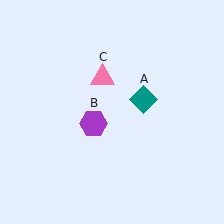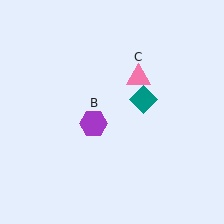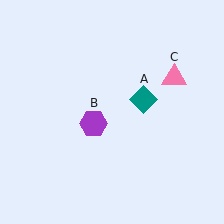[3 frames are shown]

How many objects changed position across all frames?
1 object changed position: pink triangle (object C).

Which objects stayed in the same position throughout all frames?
Teal diamond (object A) and purple hexagon (object B) remained stationary.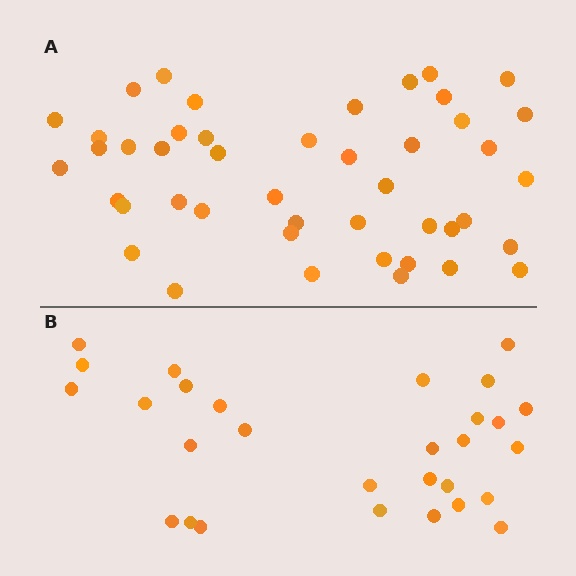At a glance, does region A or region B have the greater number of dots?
Region A (the top region) has more dots.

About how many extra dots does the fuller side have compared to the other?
Region A has approximately 15 more dots than region B.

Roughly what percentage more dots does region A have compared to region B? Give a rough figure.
About 55% more.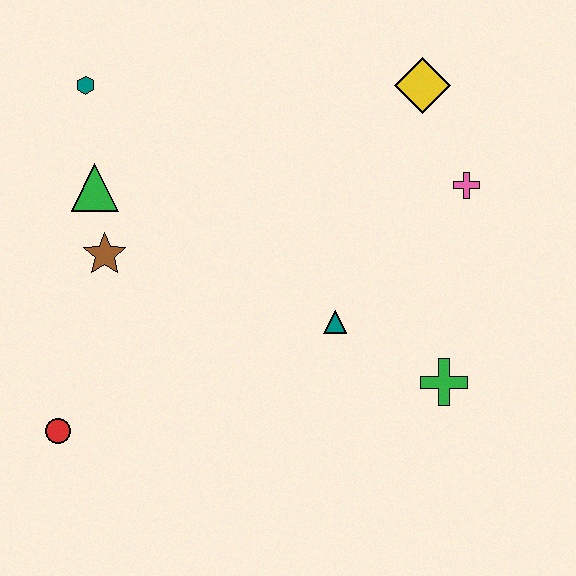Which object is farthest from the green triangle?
The green cross is farthest from the green triangle.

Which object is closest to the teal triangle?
The green cross is closest to the teal triangle.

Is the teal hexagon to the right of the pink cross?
No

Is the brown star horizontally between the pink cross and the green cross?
No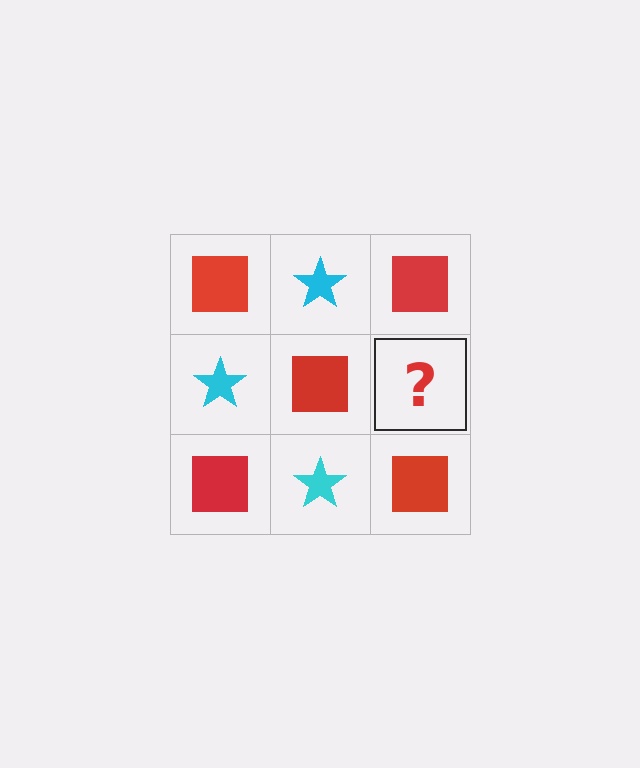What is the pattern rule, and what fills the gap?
The rule is that it alternates red square and cyan star in a checkerboard pattern. The gap should be filled with a cyan star.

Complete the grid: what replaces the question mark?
The question mark should be replaced with a cyan star.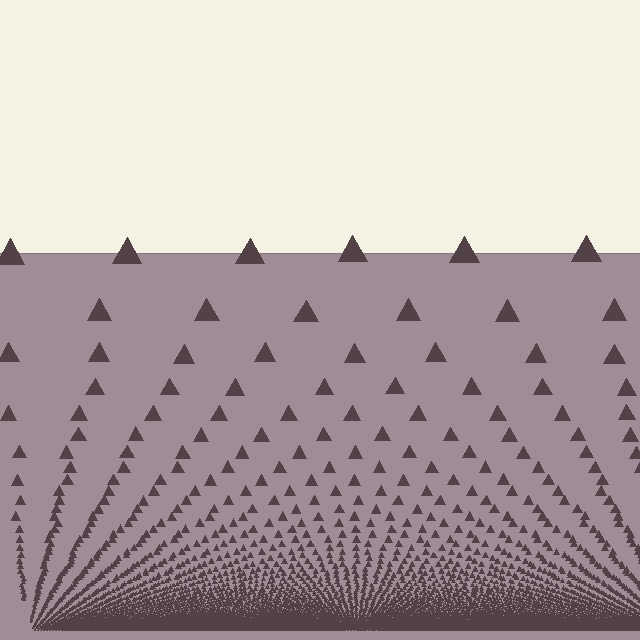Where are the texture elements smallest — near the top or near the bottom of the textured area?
Near the bottom.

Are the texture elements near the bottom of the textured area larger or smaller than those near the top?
Smaller. The gradient is inverted — elements near the bottom are smaller and denser.